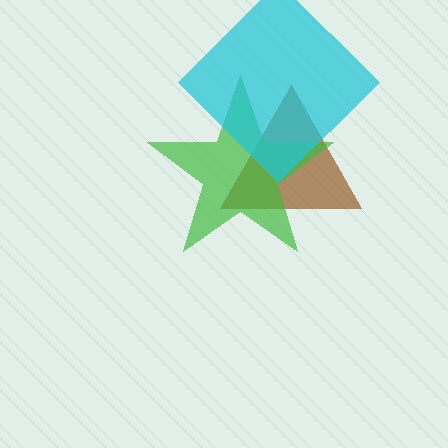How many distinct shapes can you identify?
There are 3 distinct shapes: a brown triangle, a green star, a cyan diamond.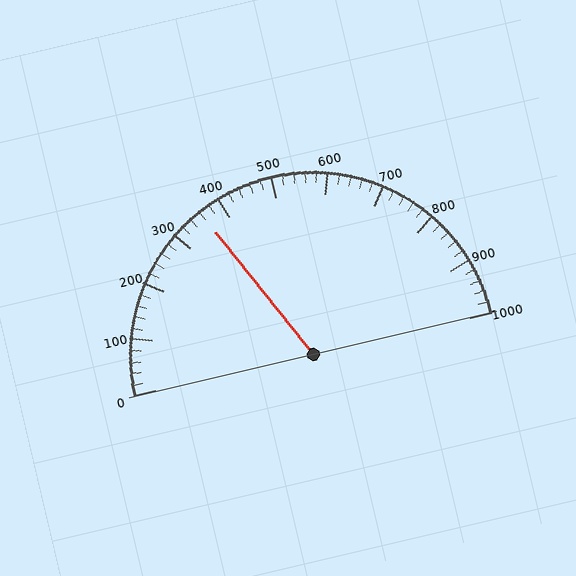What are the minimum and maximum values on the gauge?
The gauge ranges from 0 to 1000.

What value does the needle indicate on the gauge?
The needle indicates approximately 360.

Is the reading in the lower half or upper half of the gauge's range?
The reading is in the lower half of the range (0 to 1000).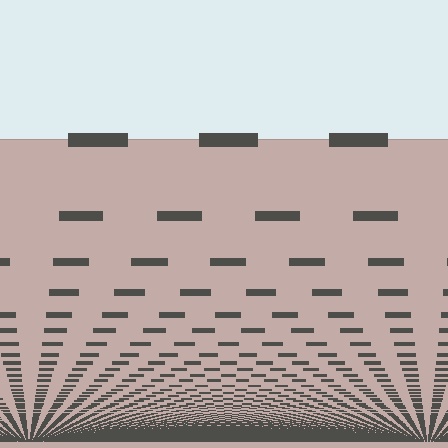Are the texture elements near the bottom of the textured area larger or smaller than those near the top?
Smaller. The gradient is inverted — elements near the bottom are smaller and denser.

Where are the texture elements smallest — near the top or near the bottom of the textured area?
Near the bottom.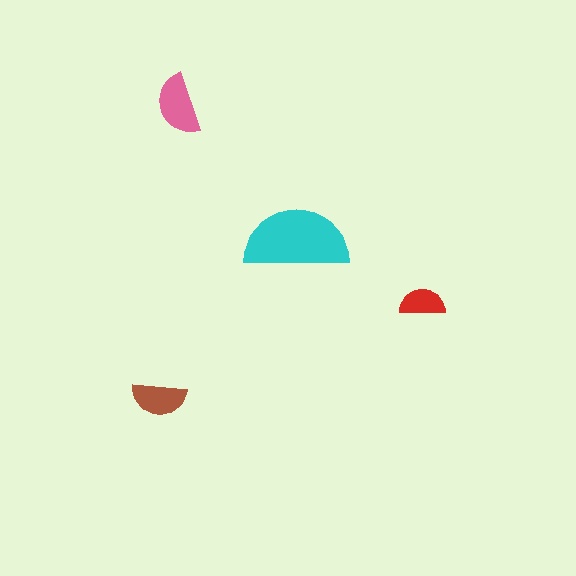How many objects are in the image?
There are 4 objects in the image.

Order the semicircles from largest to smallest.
the cyan one, the pink one, the brown one, the red one.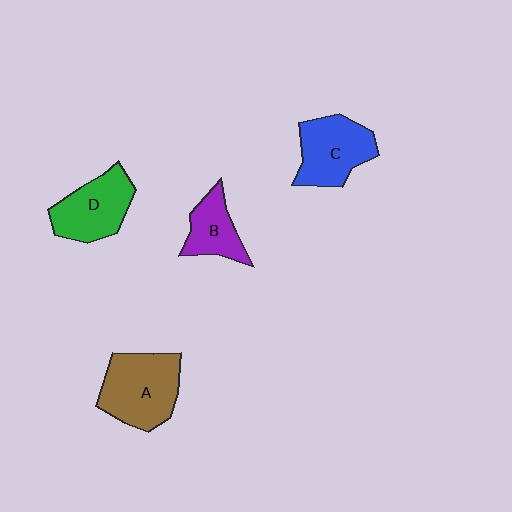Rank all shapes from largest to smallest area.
From largest to smallest: A (brown), C (blue), D (green), B (purple).